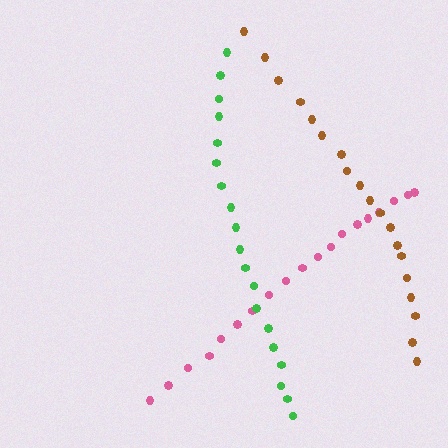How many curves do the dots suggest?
There are 3 distinct paths.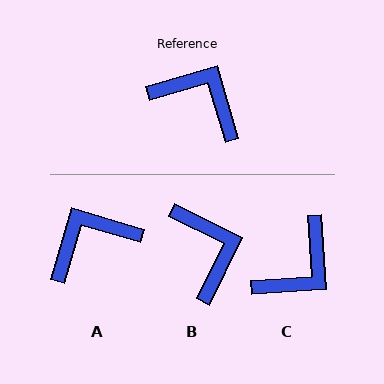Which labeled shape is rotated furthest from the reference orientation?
C, about 102 degrees away.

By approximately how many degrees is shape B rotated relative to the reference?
Approximately 42 degrees clockwise.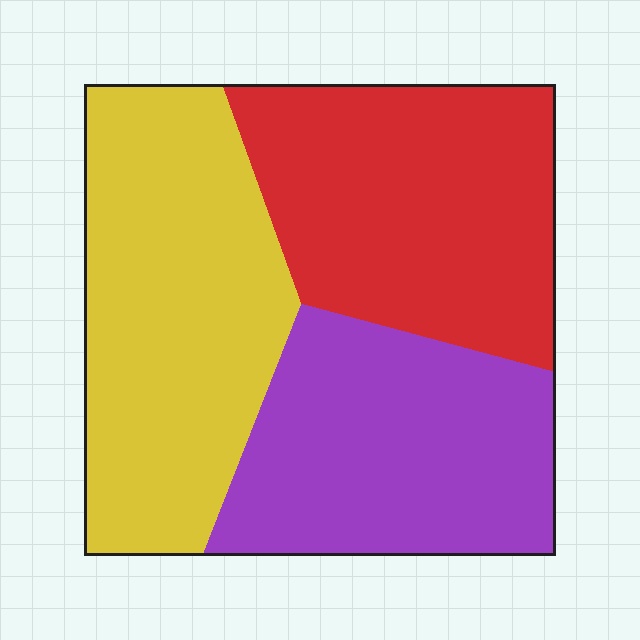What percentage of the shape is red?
Red covers 33% of the shape.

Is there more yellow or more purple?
Yellow.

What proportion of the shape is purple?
Purple covers 31% of the shape.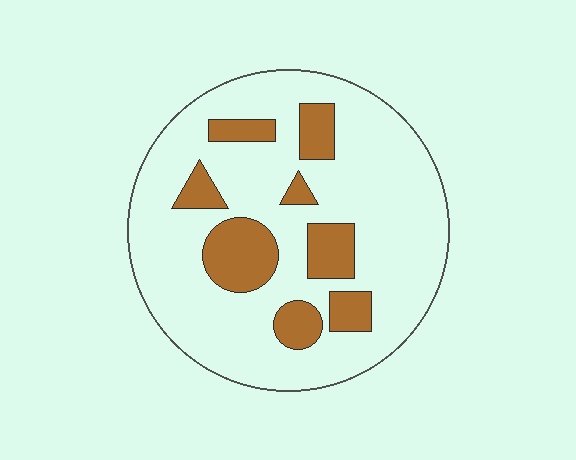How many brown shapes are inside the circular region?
8.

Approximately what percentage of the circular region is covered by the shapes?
Approximately 20%.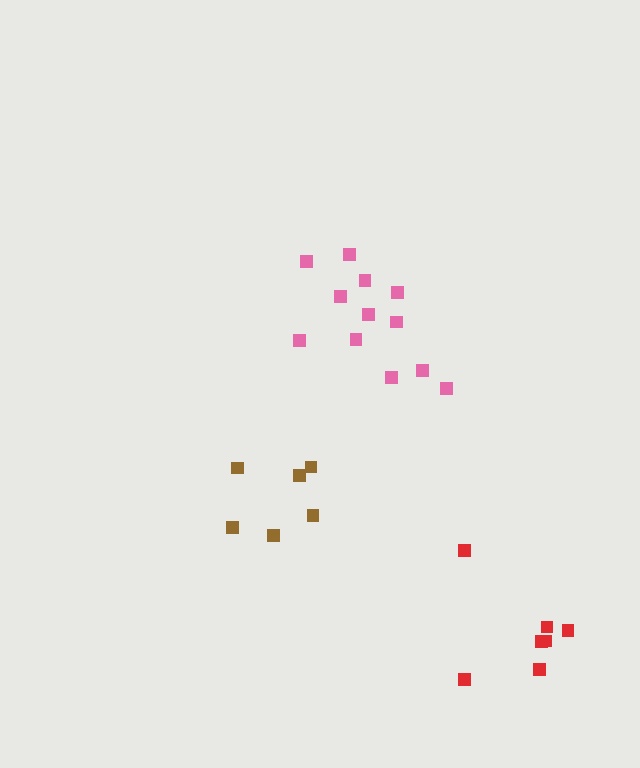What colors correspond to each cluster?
The clusters are colored: red, pink, brown.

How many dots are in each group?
Group 1: 7 dots, Group 2: 12 dots, Group 3: 6 dots (25 total).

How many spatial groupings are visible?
There are 3 spatial groupings.